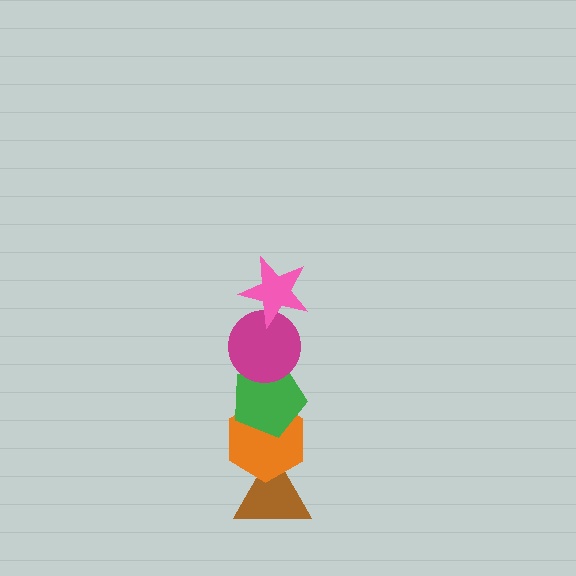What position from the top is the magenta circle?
The magenta circle is 2nd from the top.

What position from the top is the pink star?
The pink star is 1st from the top.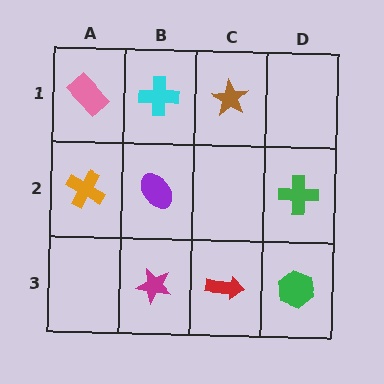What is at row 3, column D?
A green hexagon.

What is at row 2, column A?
An orange cross.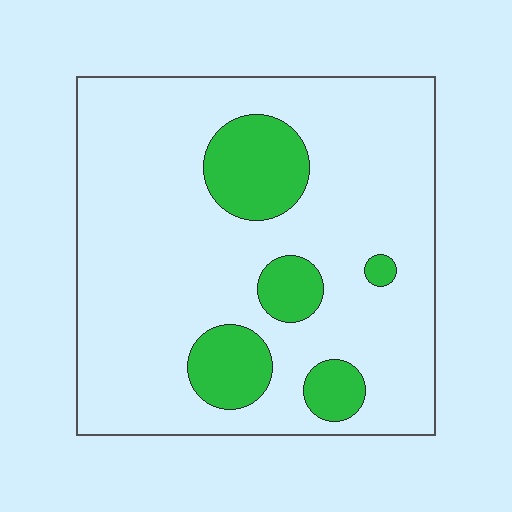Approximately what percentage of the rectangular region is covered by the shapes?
Approximately 15%.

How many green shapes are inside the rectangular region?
5.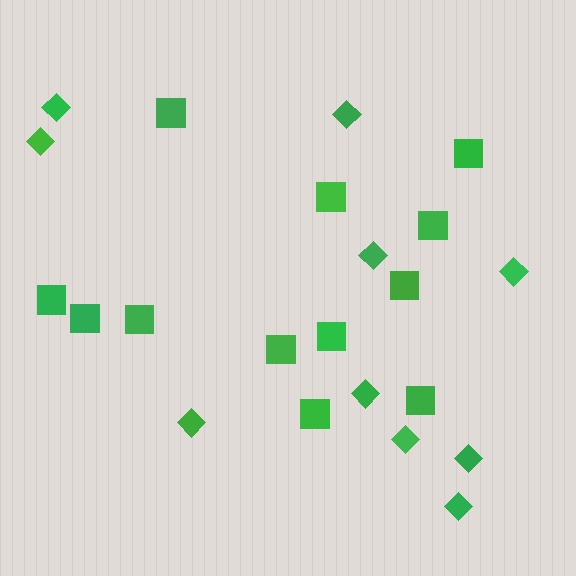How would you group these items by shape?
There are 2 groups: one group of diamonds (10) and one group of squares (12).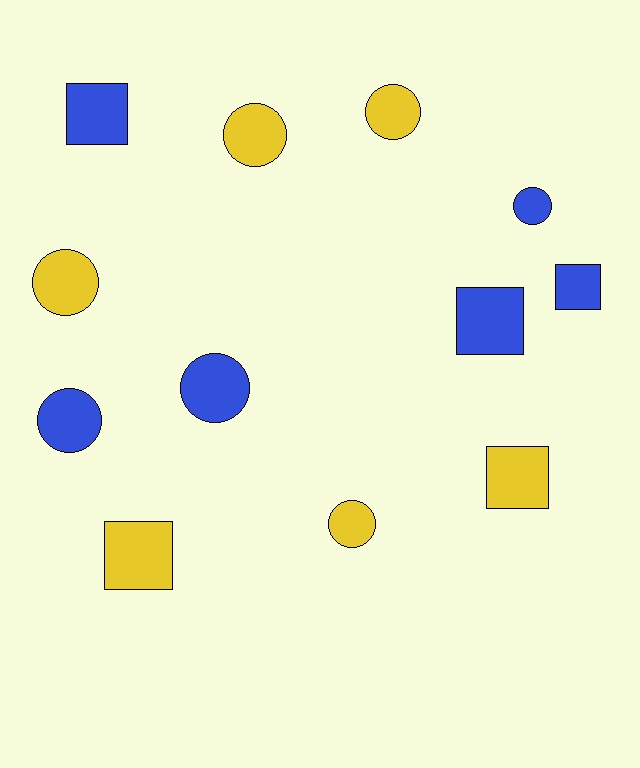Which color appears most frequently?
Blue, with 6 objects.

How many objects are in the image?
There are 12 objects.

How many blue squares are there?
There are 3 blue squares.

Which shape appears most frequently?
Circle, with 7 objects.